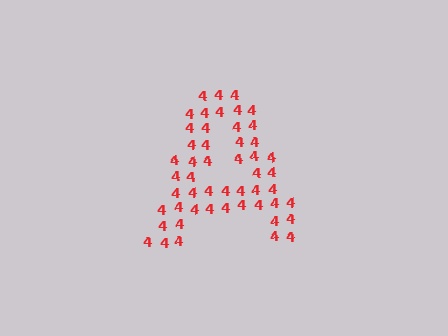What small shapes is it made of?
It is made of small digit 4's.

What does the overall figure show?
The overall figure shows the letter A.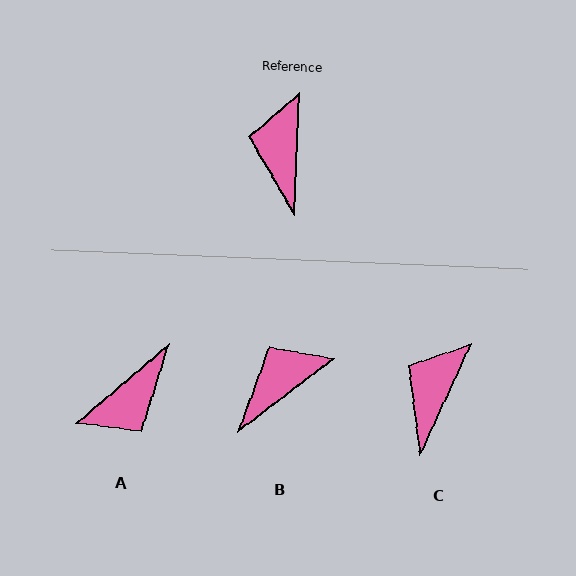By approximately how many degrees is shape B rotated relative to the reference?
Approximately 51 degrees clockwise.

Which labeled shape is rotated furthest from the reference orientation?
A, about 132 degrees away.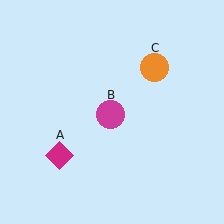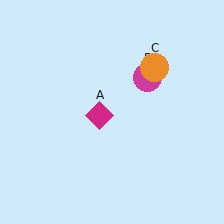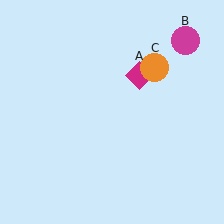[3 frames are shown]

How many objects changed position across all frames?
2 objects changed position: magenta diamond (object A), magenta circle (object B).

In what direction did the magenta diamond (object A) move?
The magenta diamond (object A) moved up and to the right.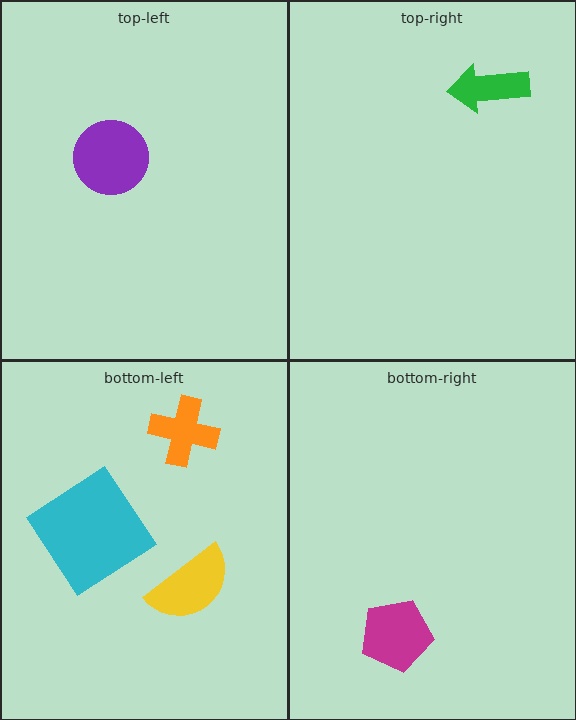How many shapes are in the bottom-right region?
1.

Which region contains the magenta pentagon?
The bottom-right region.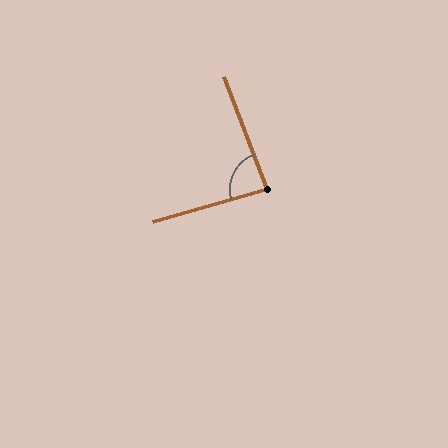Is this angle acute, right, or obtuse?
It is approximately a right angle.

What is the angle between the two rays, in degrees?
Approximately 85 degrees.